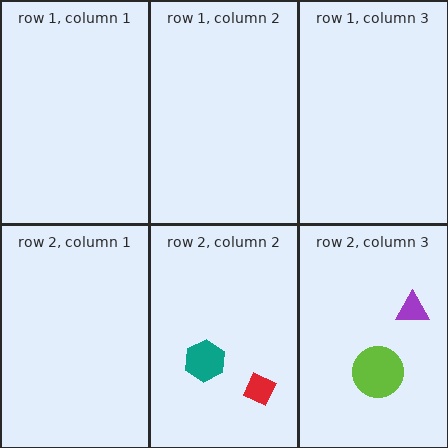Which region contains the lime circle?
The row 2, column 3 region.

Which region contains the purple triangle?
The row 2, column 3 region.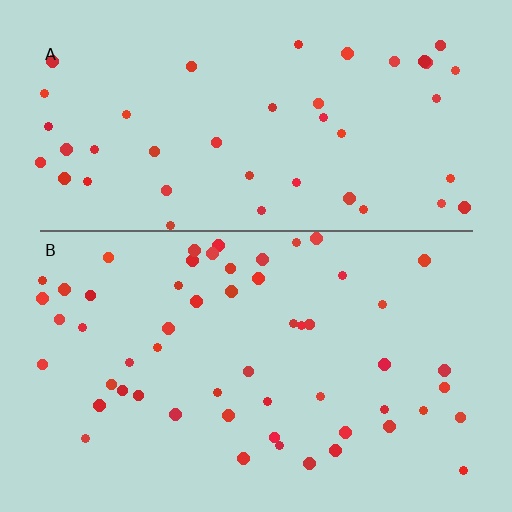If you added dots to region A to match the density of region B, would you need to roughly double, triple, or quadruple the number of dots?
Approximately double.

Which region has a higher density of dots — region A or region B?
B (the bottom).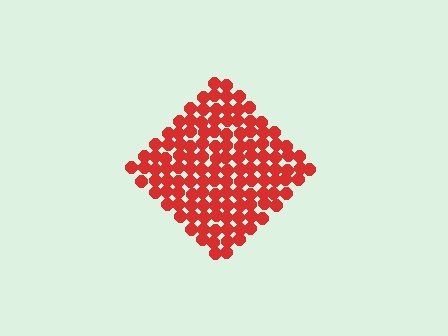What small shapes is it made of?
It is made of small circles.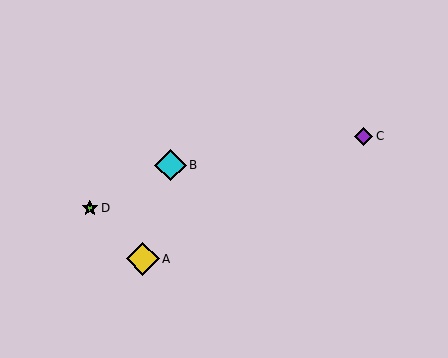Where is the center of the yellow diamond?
The center of the yellow diamond is at (143, 259).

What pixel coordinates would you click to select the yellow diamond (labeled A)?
Click at (143, 259) to select the yellow diamond A.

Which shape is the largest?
The yellow diamond (labeled A) is the largest.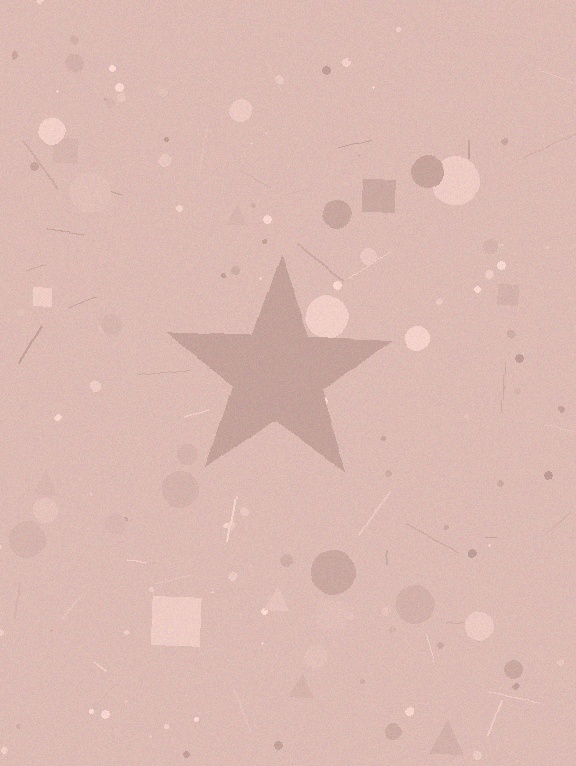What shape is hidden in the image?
A star is hidden in the image.